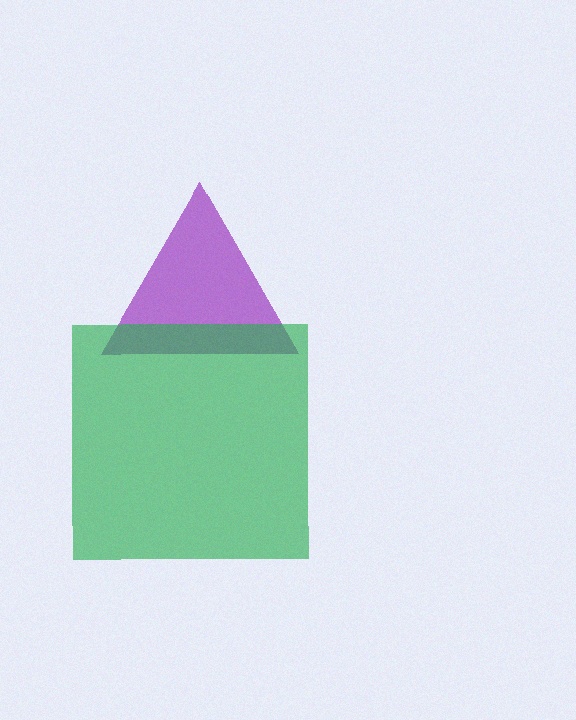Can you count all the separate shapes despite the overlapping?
Yes, there are 2 separate shapes.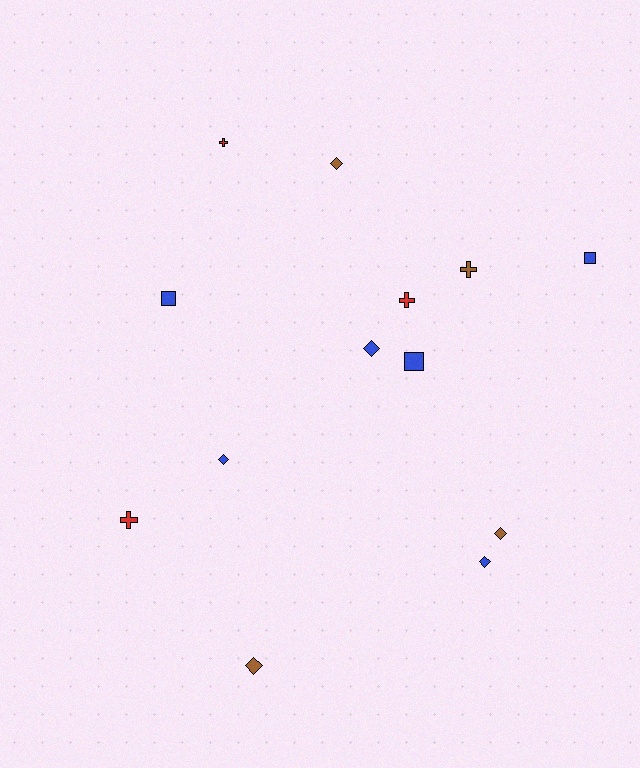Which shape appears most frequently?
Diamond, with 6 objects.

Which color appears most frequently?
Blue, with 6 objects.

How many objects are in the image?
There are 13 objects.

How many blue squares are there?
There are 3 blue squares.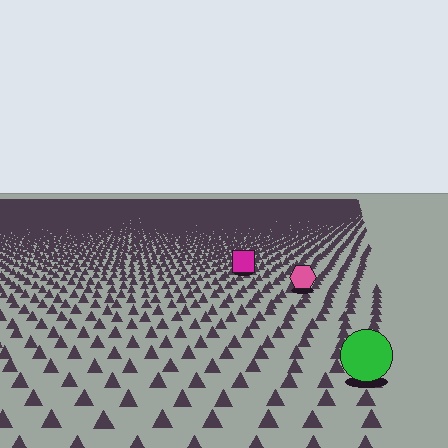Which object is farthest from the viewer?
The magenta square is farthest from the viewer. It appears smaller and the ground texture around it is denser.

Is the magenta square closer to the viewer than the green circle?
No. The green circle is closer — you can tell from the texture gradient: the ground texture is coarser near it.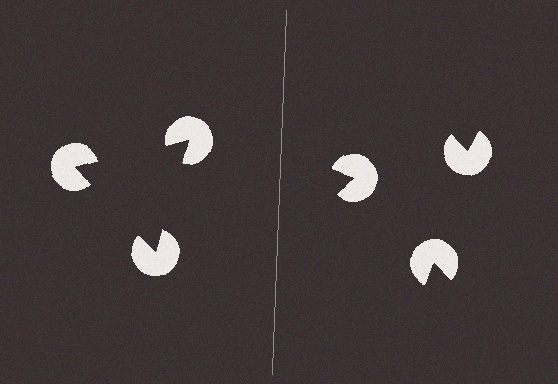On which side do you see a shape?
An illusory triangle appears on the left side. On the right side the wedge cuts are rotated, so no coherent shape forms.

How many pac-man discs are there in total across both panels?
6 — 3 on each side.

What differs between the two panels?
The pac-man discs are positioned identically on both sides; only the wedge orientations differ. On the left they align to a triangle; on the right they are misaligned.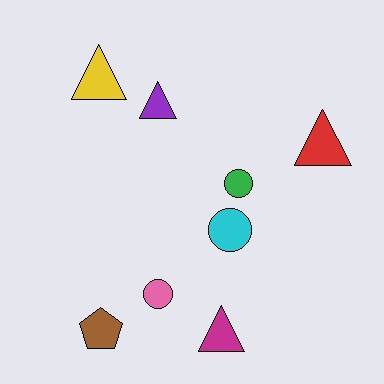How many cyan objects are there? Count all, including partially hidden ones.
There is 1 cyan object.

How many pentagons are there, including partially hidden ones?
There is 1 pentagon.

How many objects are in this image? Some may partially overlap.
There are 8 objects.